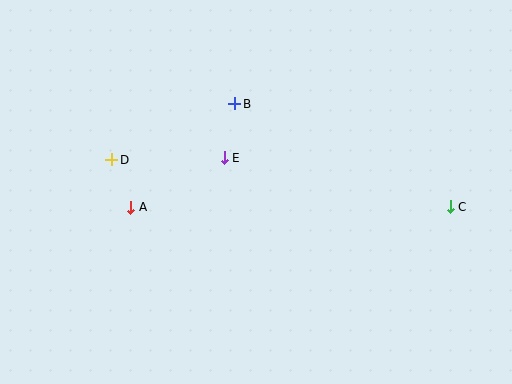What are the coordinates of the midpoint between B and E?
The midpoint between B and E is at (229, 131).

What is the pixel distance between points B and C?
The distance between B and C is 239 pixels.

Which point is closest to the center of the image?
Point E at (224, 158) is closest to the center.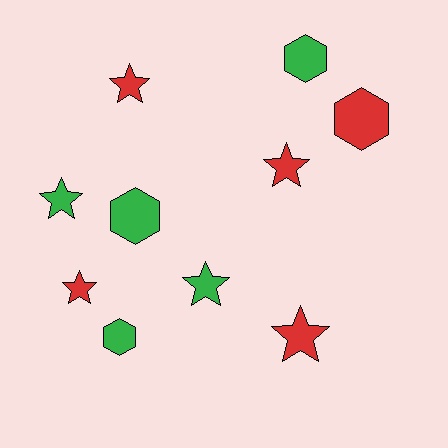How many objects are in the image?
There are 10 objects.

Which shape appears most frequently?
Star, with 6 objects.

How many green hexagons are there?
There are 3 green hexagons.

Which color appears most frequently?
Red, with 5 objects.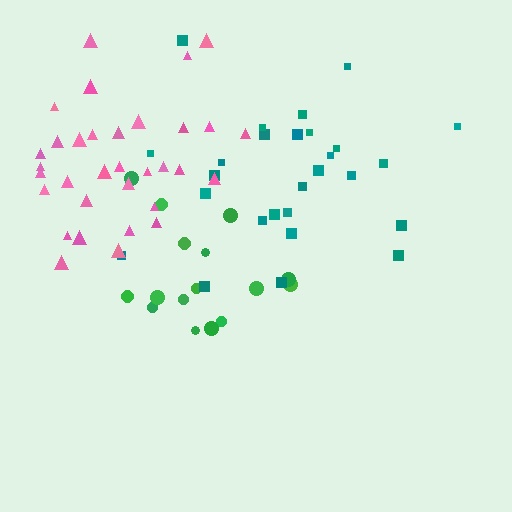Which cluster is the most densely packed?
Pink.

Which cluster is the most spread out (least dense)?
Green.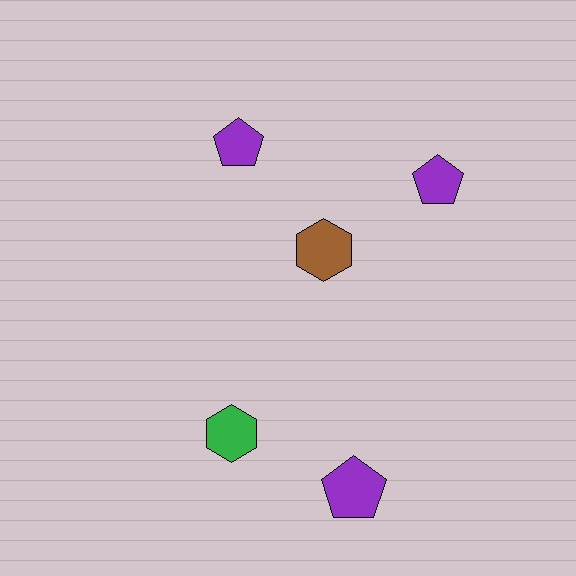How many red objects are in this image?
There are no red objects.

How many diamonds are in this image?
There are no diamonds.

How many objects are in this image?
There are 5 objects.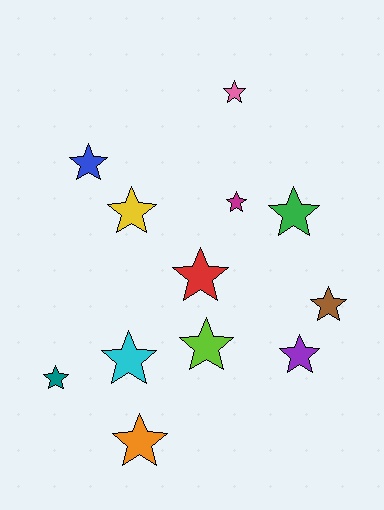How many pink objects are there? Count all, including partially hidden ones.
There is 1 pink object.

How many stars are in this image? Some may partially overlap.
There are 12 stars.